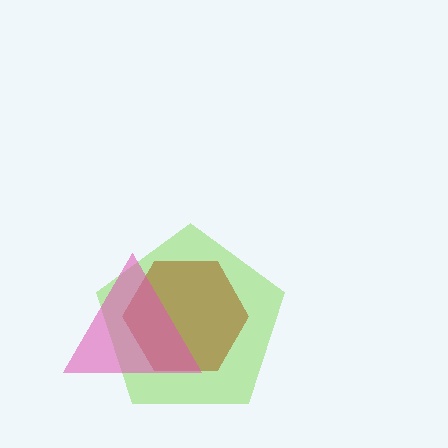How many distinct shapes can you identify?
There are 3 distinct shapes: a red hexagon, a lime pentagon, a pink triangle.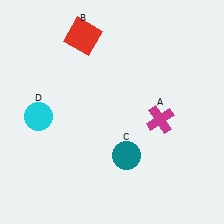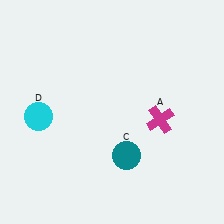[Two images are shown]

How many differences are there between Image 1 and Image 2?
There is 1 difference between the two images.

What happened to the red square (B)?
The red square (B) was removed in Image 2. It was in the top-left area of Image 1.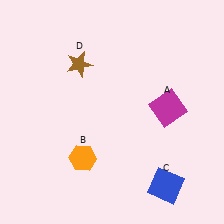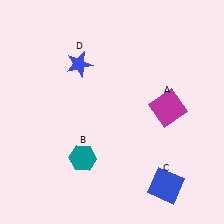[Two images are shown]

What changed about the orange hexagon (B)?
In Image 1, B is orange. In Image 2, it changed to teal.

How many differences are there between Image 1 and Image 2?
There are 2 differences between the two images.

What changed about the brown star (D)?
In Image 1, D is brown. In Image 2, it changed to blue.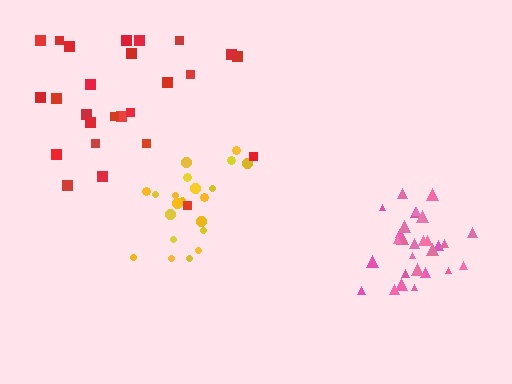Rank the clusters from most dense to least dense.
pink, yellow, red.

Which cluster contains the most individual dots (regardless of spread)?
Pink (29).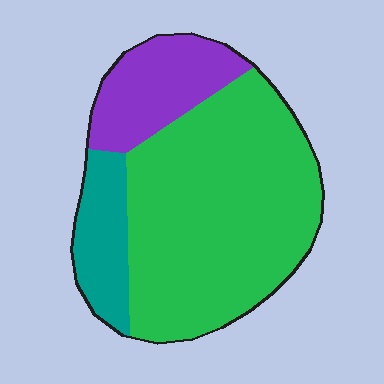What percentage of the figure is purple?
Purple takes up about one fifth (1/5) of the figure.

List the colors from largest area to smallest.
From largest to smallest: green, purple, teal.